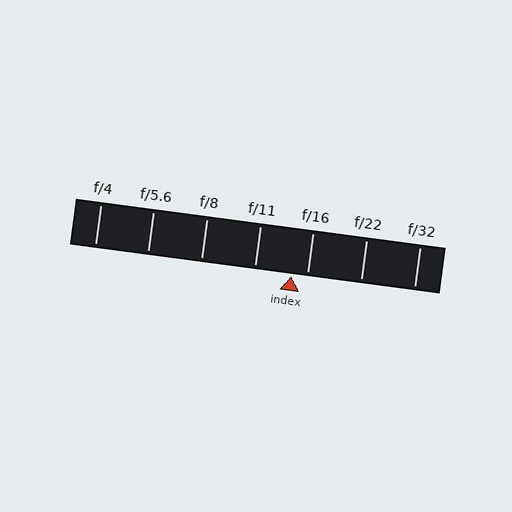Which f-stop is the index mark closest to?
The index mark is closest to f/16.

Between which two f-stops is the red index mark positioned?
The index mark is between f/11 and f/16.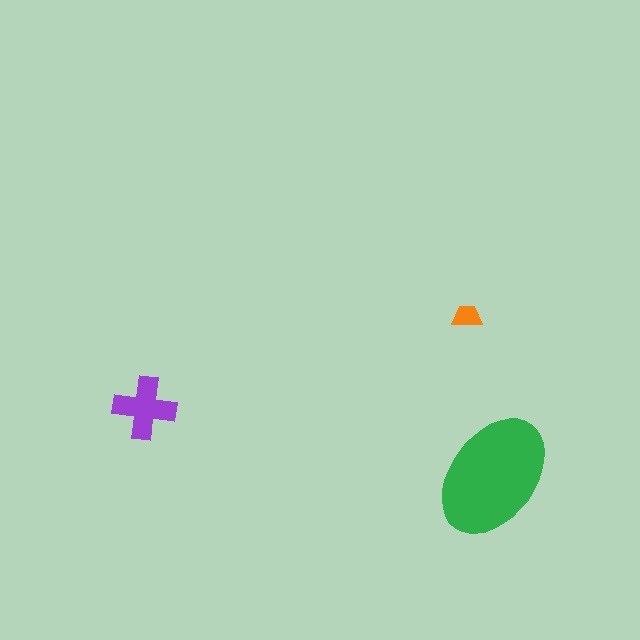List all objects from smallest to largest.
The orange trapezoid, the purple cross, the green ellipse.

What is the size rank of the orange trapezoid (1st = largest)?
3rd.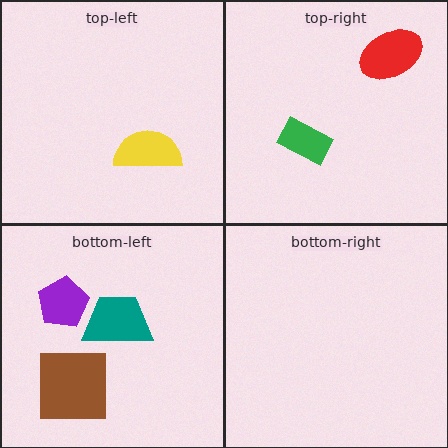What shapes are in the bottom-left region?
The brown square, the teal trapezoid, the purple pentagon.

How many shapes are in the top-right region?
2.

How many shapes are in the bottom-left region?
3.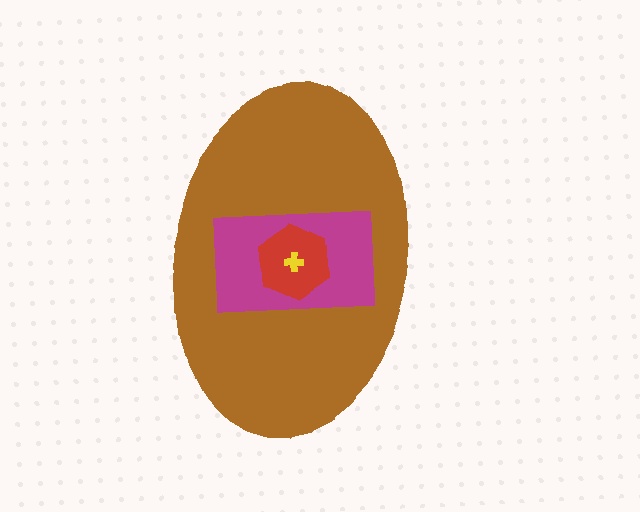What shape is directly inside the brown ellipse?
The magenta rectangle.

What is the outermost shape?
The brown ellipse.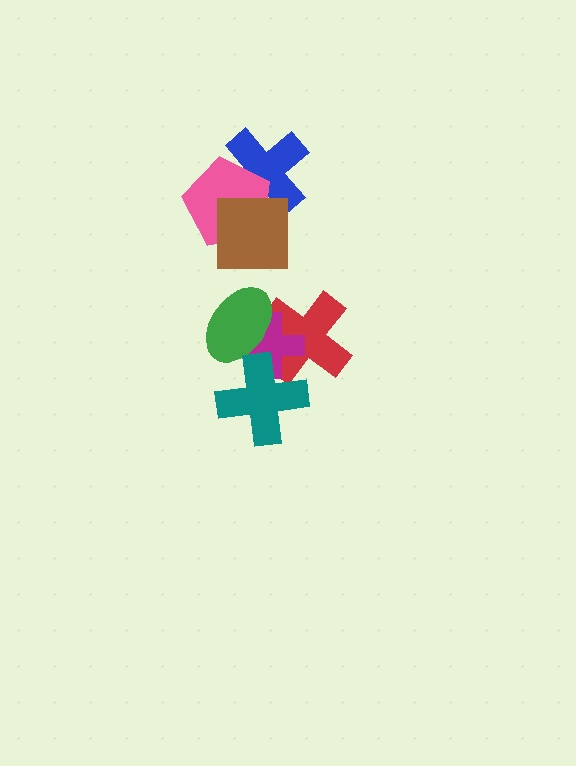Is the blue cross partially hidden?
Yes, it is partially covered by another shape.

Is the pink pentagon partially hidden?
Yes, it is partially covered by another shape.